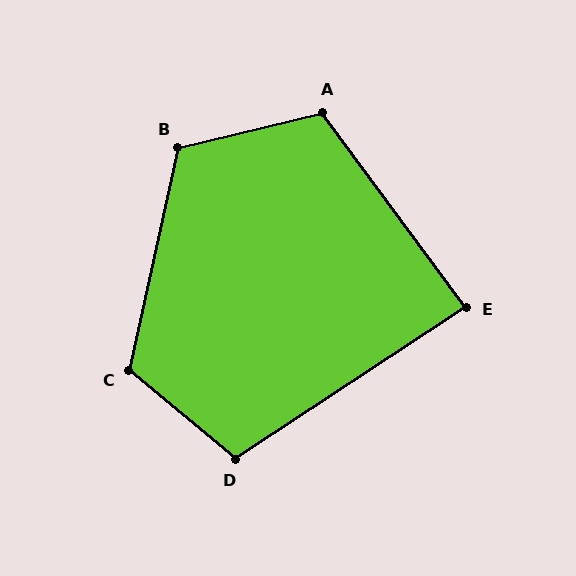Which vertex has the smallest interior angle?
E, at approximately 87 degrees.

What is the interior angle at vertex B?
Approximately 116 degrees (obtuse).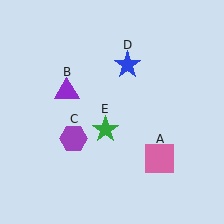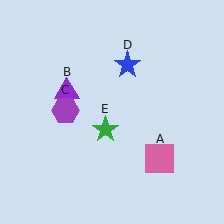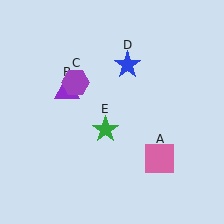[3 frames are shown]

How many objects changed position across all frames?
1 object changed position: purple hexagon (object C).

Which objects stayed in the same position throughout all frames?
Pink square (object A) and purple triangle (object B) and blue star (object D) and green star (object E) remained stationary.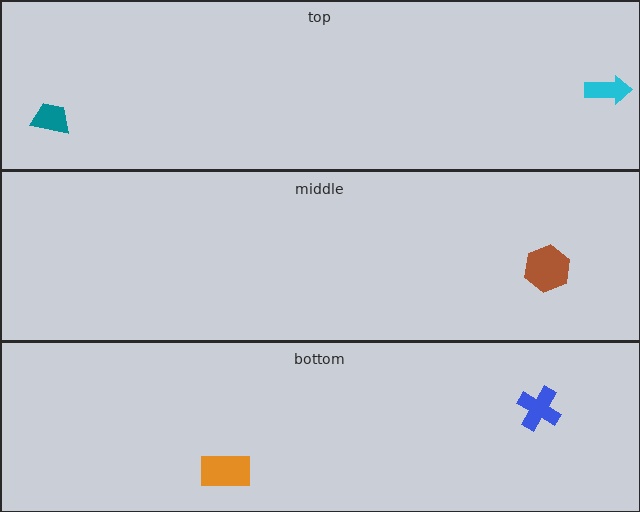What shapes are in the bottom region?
The orange rectangle, the blue cross.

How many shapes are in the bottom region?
2.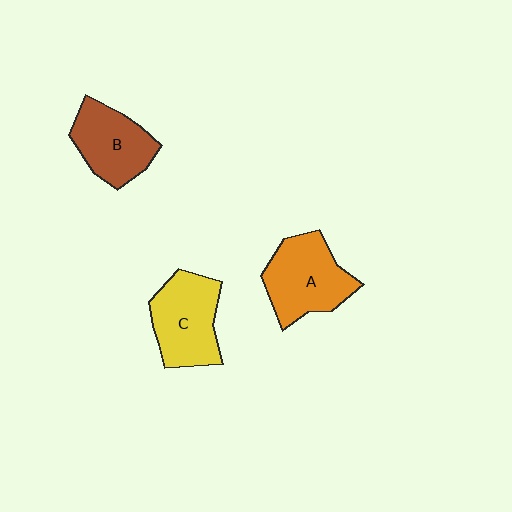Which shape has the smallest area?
Shape B (brown).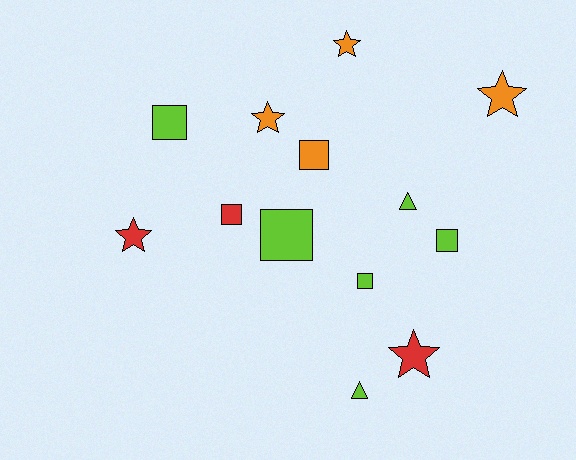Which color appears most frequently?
Lime, with 6 objects.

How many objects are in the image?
There are 13 objects.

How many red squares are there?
There is 1 red square.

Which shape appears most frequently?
Square, with 6 objects.